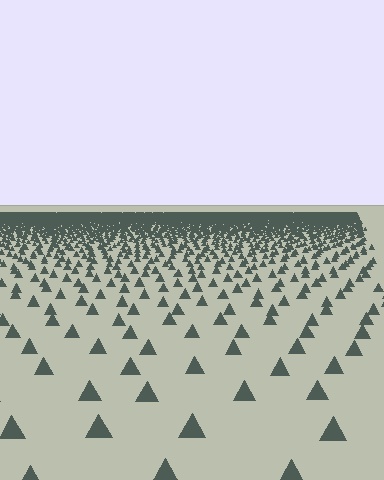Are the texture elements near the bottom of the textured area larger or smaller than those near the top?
Larger. Near the bottom, elements are closer to the viewer and appear at a bigger on-screen size.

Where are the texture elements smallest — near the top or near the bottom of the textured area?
Near the top.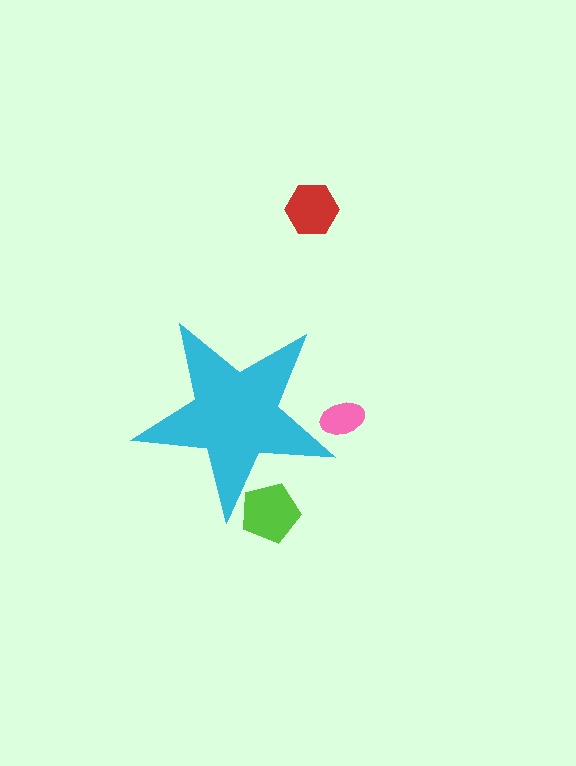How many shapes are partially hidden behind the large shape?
2 shapes are partially hidden.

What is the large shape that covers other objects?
A cyan star.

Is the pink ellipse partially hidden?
Yes, the pink ellipse is partially hidden behind the cyan star.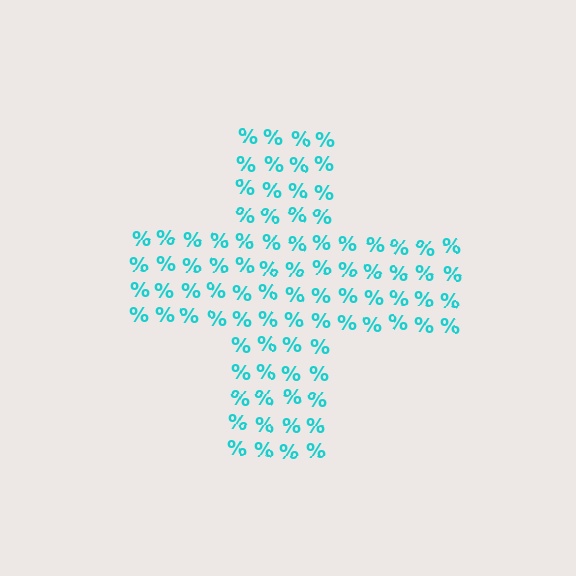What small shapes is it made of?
It is made of small percent signs.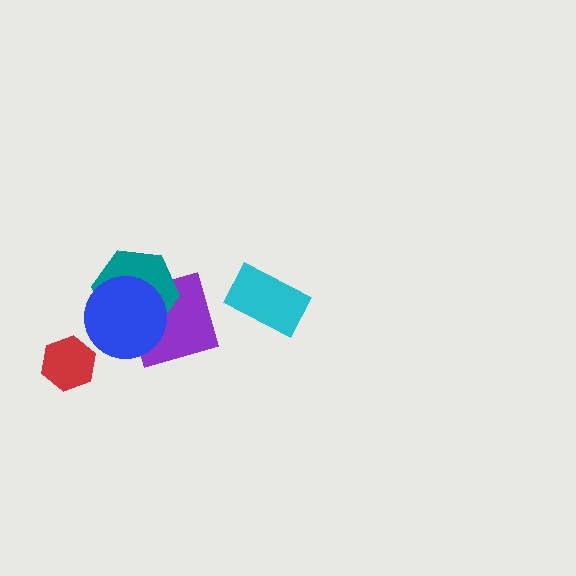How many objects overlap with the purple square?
2 objects overlap with the purple square.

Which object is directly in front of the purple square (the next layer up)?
The teal hexagon is directly in front of the purple square.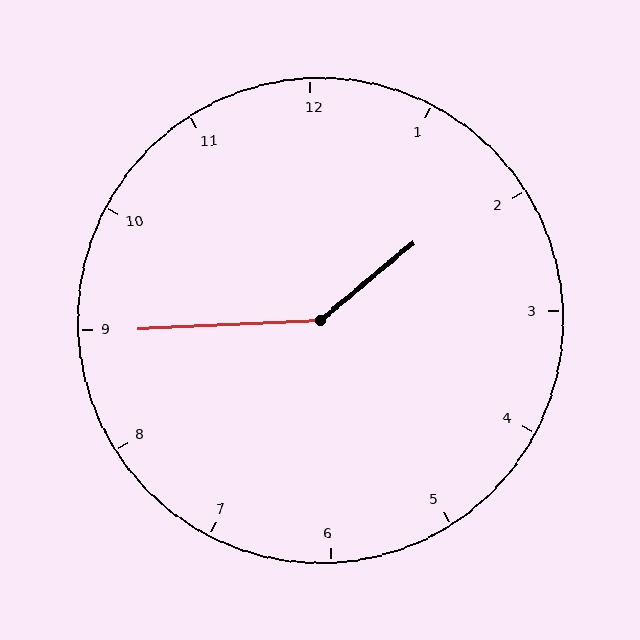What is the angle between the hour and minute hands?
Approximately 142 degrees.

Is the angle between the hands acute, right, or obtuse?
It is obtuse.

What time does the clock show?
1:45.